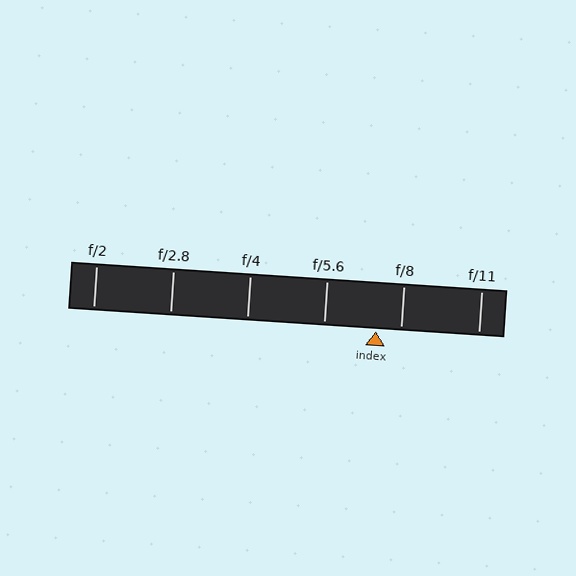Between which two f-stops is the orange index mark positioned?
The index mark is between f/5.6 and f/8.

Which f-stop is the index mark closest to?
The index mark is closest to f/8.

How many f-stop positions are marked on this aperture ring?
There are 6 f-stop positions marked.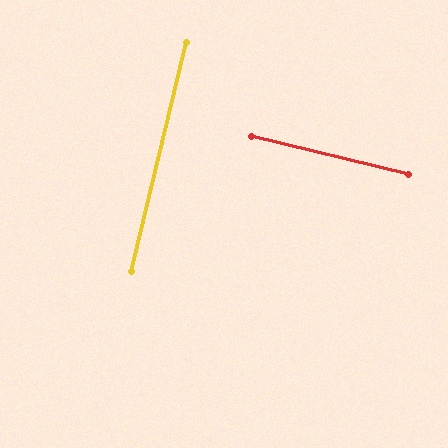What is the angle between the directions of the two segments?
Approximately 90 degrees.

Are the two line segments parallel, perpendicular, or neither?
Perpendicular — they meet at approximately 90°.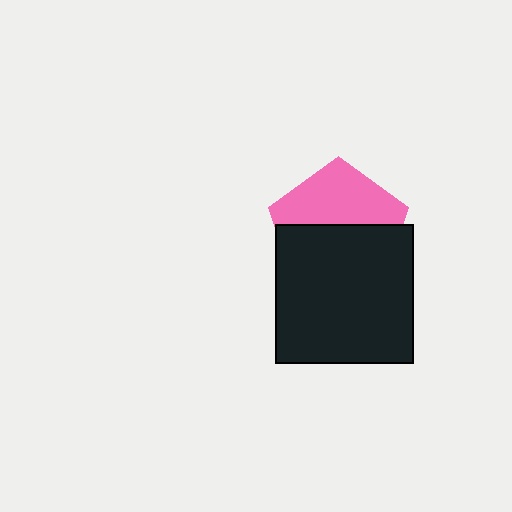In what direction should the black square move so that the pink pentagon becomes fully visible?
The black square should move down. That is the shortest direction to clear the overlap and leave the pink pentagon fully visible.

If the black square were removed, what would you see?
You would see the complete pink pentagon.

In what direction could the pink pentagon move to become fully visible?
The pink pentagon could move up. That would shift it out from behind the black square entirely.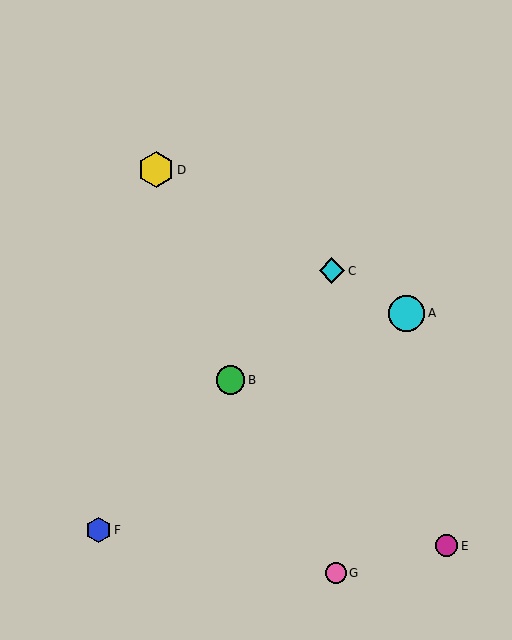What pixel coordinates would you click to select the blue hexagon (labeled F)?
Click at (99, 530) to select the blue hexagon F.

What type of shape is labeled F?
Shape F is a blue hexagon.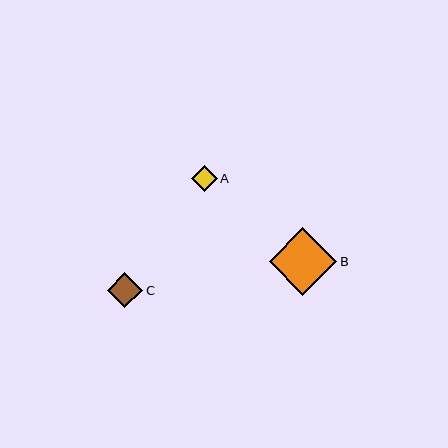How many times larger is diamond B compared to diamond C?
Diamond B is approximately 1.9 times the size of diamond C.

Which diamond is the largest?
Diamond B is the largest with a size of approximately 68 pixels.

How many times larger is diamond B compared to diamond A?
Diamond B is approximately 2.6 times the size of diamond A.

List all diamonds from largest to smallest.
From largest to smallest: B, C, A.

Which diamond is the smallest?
Diamond A is the smallest with a size of approximately 26 pixels.